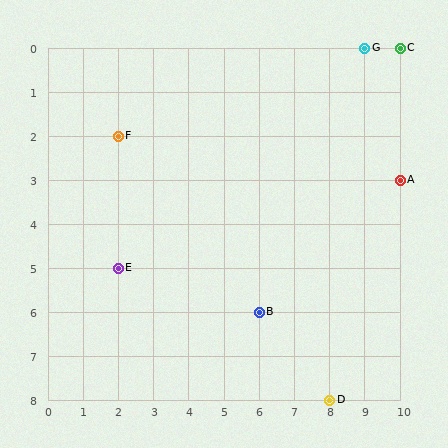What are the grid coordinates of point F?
Point F is at grid coordinates (2, 2).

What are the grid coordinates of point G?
Point G is at grid coordinates (9, 0).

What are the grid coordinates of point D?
Point D is at grid coordinates (8, 8).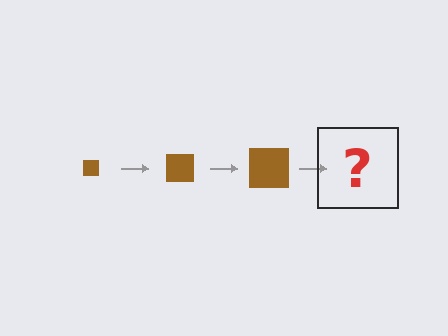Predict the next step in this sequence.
The next step is a brown square, larger than the previous one.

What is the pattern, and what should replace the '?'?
The pattern is that the square gets progressively larger each step. The '?' should be a brown square, larger than the previous one.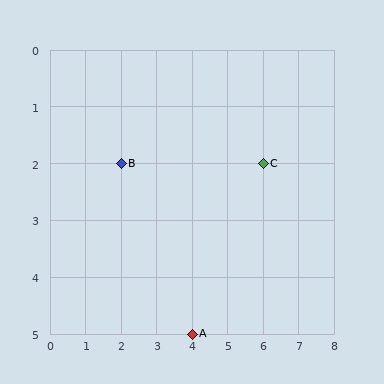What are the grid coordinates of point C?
Point C is at grid coordinates (6, 2).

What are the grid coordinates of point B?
Point B is at grid coordinates (2, 2).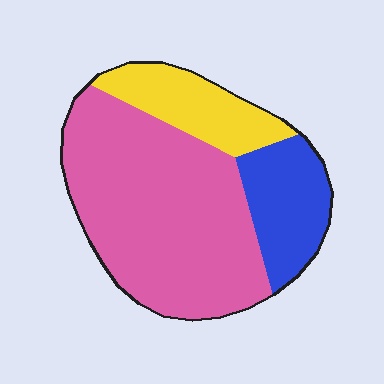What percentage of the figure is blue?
Blue covers about 20% of the figure.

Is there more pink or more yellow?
Pink.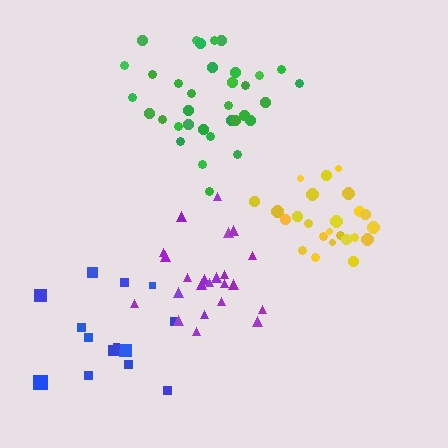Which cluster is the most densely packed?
Yellow.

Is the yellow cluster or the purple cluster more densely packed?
Yellow.